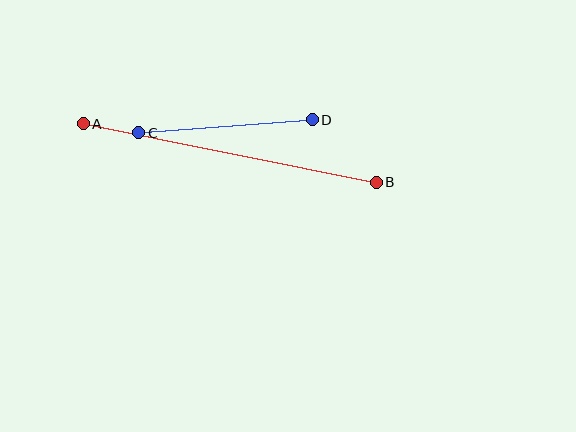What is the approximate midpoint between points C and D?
The midpoint is at approximately (226, 126) pixels.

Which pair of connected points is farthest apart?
Points A and B are farthest apart.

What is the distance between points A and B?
The distance is approximately 299 pixels.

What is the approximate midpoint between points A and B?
The midpoint is at approximately (230, 153) pixels.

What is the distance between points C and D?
The distance is approximately 174 pixels.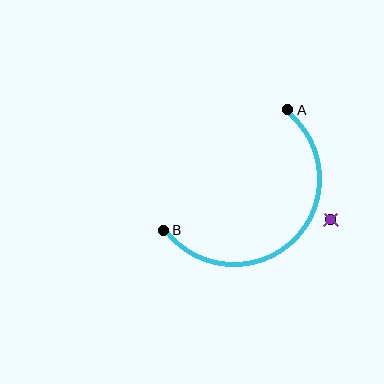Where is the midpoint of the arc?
The arc midpoint is the point on the curve farthest from the straight line joining A and B. It sits below and to the right of that line.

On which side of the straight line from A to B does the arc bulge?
The arc bulges below and to the right of the straight line connecting A and B.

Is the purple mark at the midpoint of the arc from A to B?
No — the purple mark does not lie on the arc at all. It sits slightly outside the curve.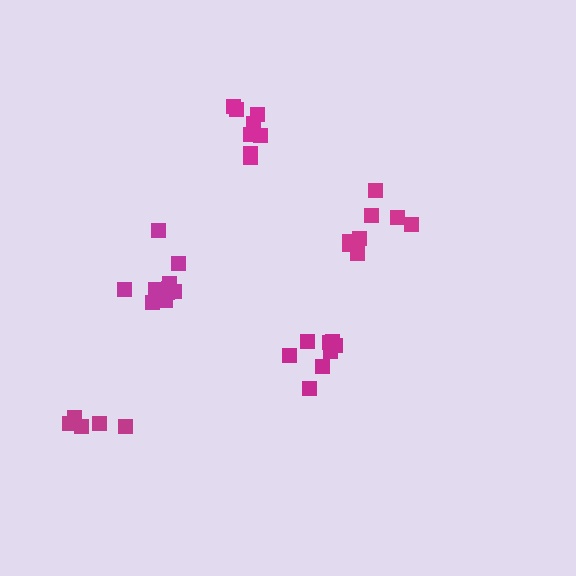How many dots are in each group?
Group 1: 8 dots, Group 2: 8 dots, Group 3: 5 dots, Group 4: 8 dots, Group 5: 10 dots (39 total).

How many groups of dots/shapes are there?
There are 5 groups.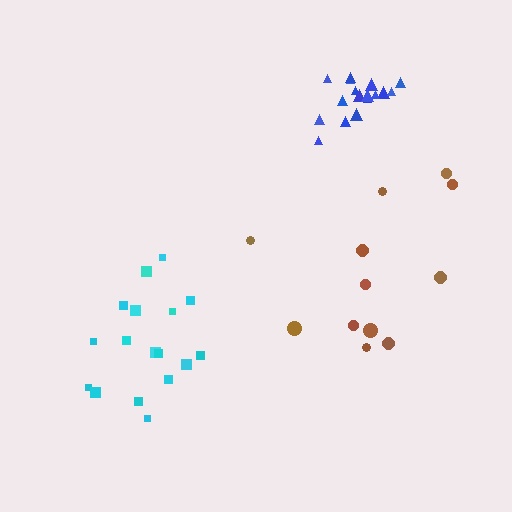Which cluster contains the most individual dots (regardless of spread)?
Cyan (17).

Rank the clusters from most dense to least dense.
blue, cyan, brown.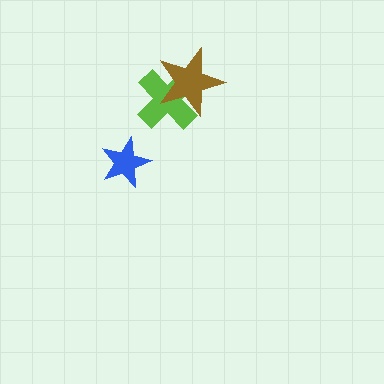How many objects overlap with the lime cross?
1 object overlaps with the lime cross.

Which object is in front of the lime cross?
The brown star is in front of the lime cross.